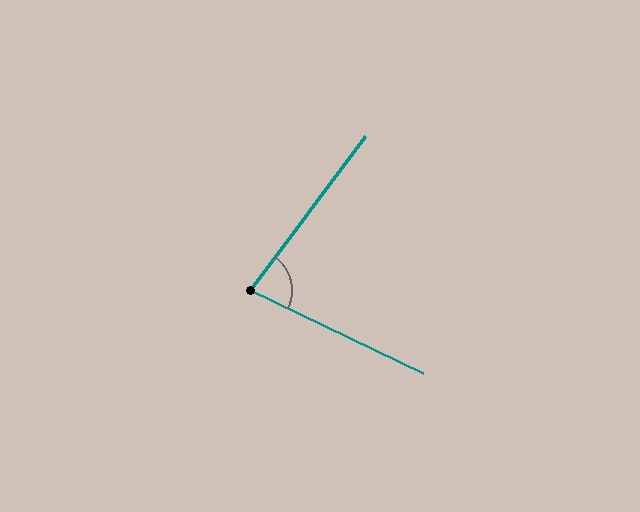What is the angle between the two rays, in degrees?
Approximately 79 degrees.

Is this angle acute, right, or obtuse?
It is acute.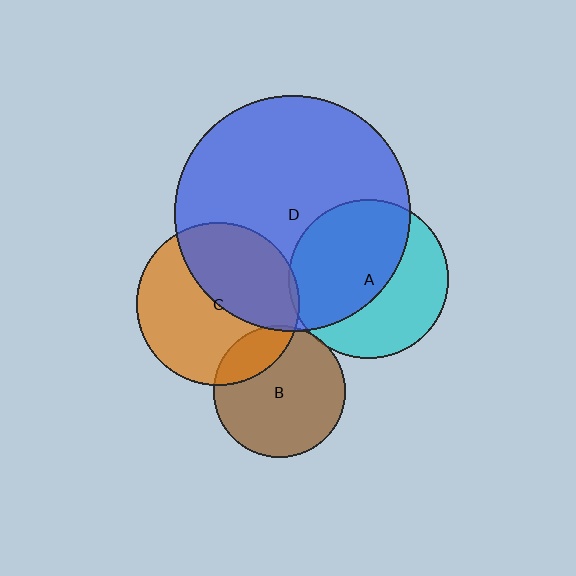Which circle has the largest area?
Circle D (blue).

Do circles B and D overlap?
Yes.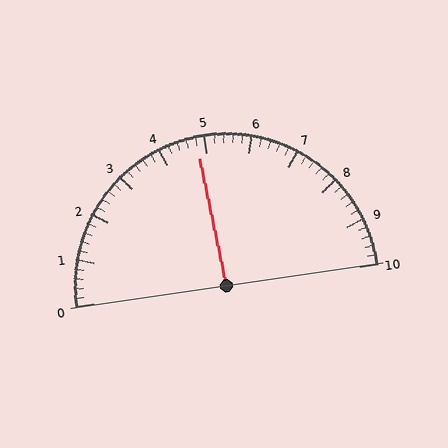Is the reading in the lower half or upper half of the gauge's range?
The reading is in the lower half of the range (0 to 10).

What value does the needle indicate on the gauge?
The needle indicates approximately 4.8.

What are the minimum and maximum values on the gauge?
The gauge ranges from 0 to 10.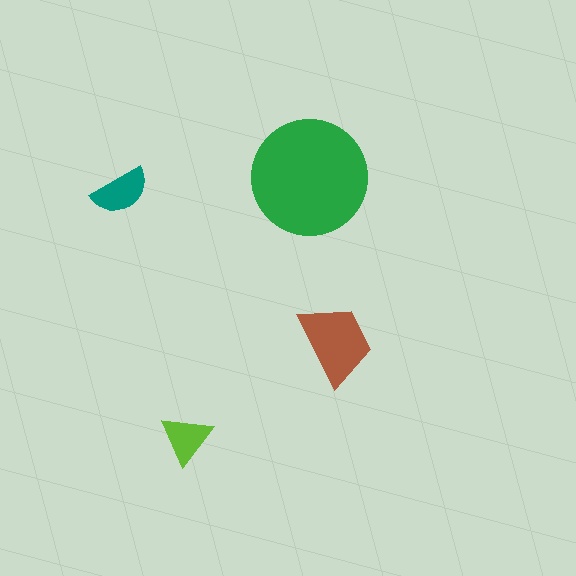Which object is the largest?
The green circle.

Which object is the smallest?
The lime triangle.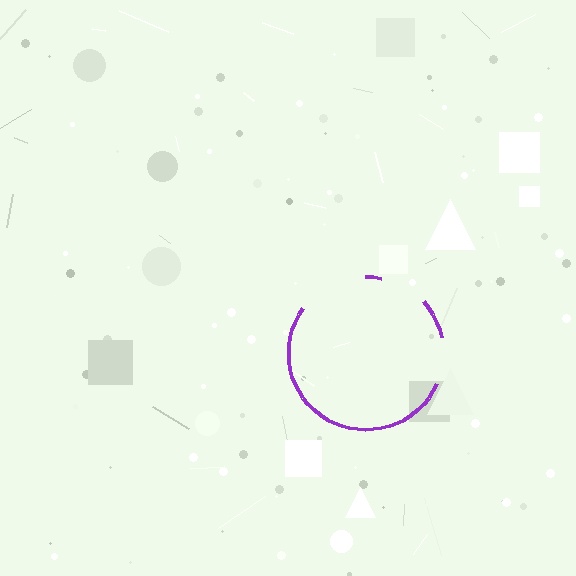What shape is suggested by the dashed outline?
The dashed outline suggests a circle.